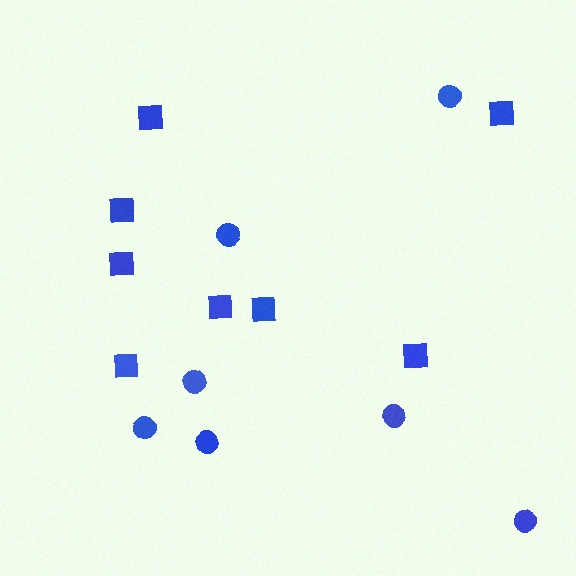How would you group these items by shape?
There are 2 groups: one group of squares (8) and one group of circles (7).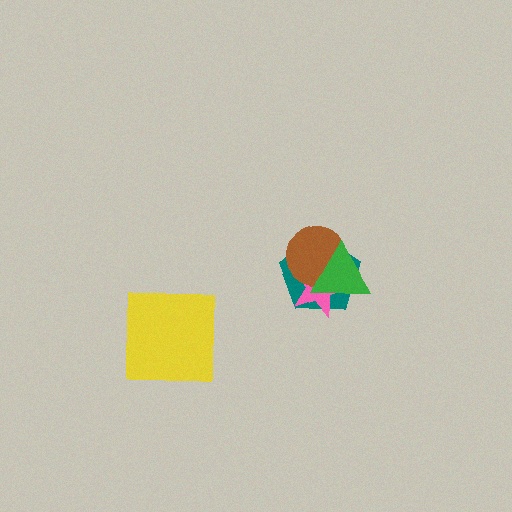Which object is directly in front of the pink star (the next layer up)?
The brown circle is directly in front of the pink star.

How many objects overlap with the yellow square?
0 objects overlap with the yellow square.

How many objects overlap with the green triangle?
3 objects overlap with the green triangle.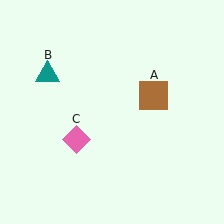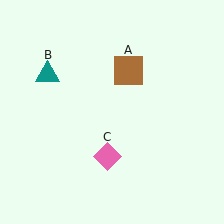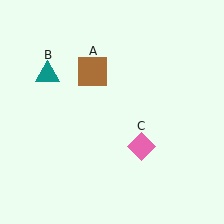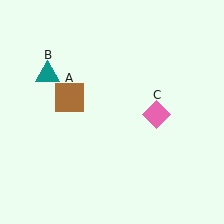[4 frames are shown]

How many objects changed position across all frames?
2 objects changed position: brown square (object A), pink diamond (object C).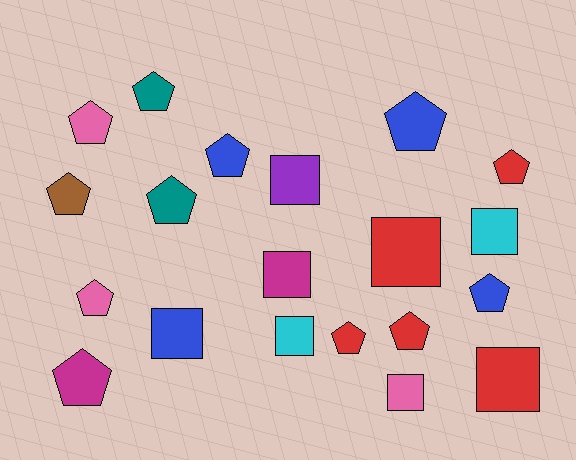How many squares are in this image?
There are 8 squares.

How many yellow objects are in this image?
There are no yellow objects.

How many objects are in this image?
There are 20 objects.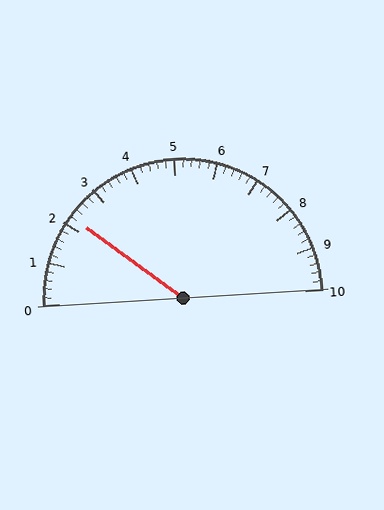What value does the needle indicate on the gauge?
The needle indicates approximately 2.2.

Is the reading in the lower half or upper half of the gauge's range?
The reading is in the lower half of the range (0 to 10).